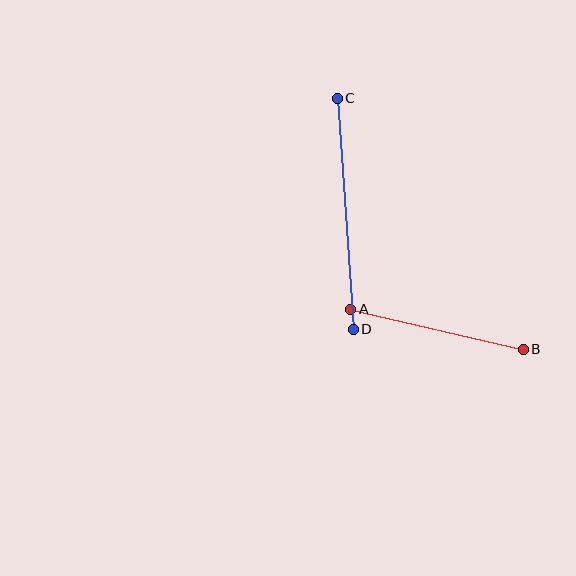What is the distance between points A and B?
The distance is approximately 177 pixels.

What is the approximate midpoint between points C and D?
The midpoint is at approximately (345, 214) pixels.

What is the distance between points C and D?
The distance is approximately 232 pixels.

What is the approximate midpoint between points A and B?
The midpoint is at approximately (437, 329) pixels.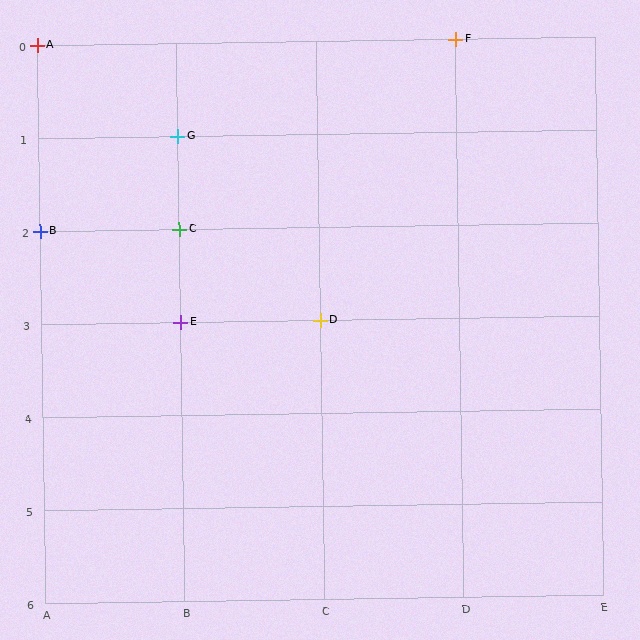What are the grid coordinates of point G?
Point G is at grid coordinates (B, 1).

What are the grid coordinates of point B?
Point B is at grid coordinates (A, 2).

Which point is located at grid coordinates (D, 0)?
Point F is at (D, 0).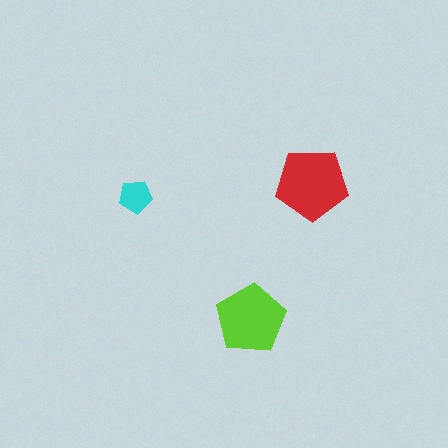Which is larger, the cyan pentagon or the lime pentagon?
The lime one.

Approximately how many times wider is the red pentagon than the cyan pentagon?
About 2 times wider.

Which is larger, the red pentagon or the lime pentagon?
The red one.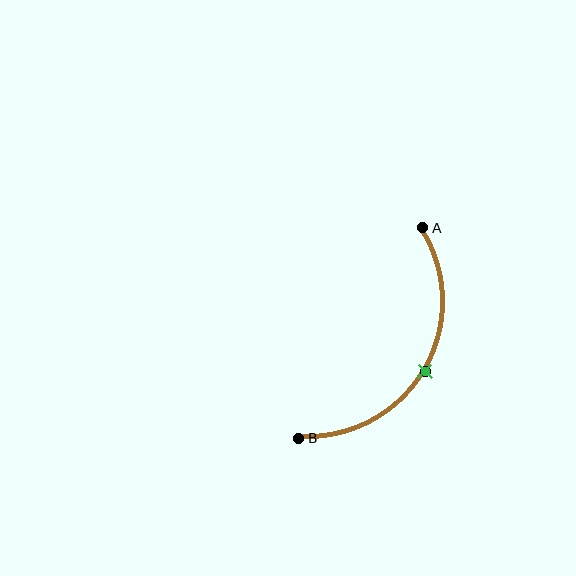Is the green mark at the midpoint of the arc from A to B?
Yes. The green mark lies on the arc at equal arc-length from both A and B — it is the arc midpoint.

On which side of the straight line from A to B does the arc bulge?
The arc bulges to the right of the straight line connecting A and B.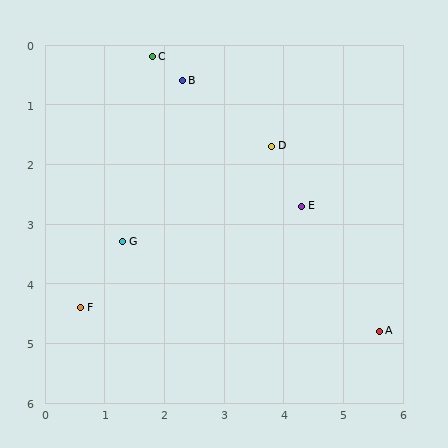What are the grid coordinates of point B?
Point B is at approximately (2.3, 0.6).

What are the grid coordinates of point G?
Point G is at approximately (1.3, 3.3).